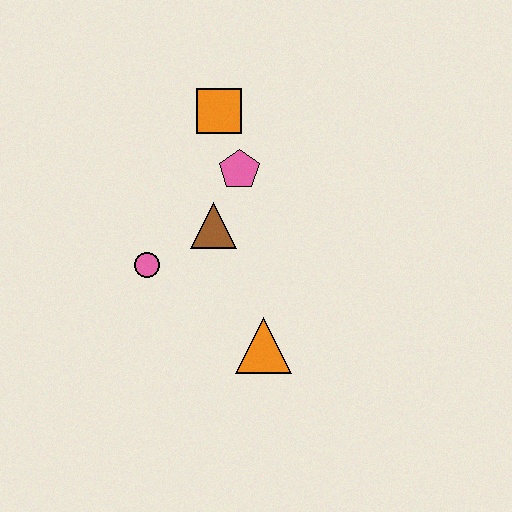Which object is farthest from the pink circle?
The orange square is farthest from the pink circle.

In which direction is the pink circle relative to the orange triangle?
The pink circle is to the left of the orange triangle.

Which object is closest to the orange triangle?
The brown triangle is closest to the orange triangle.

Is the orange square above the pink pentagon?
Yes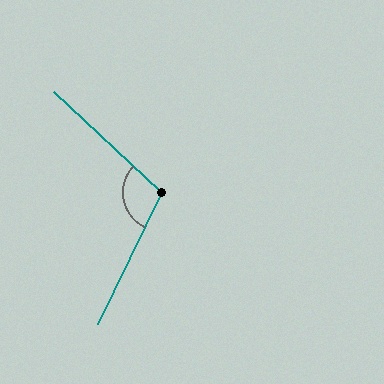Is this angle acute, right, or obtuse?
It is obtuse.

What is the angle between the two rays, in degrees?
Approximately 107 degrees.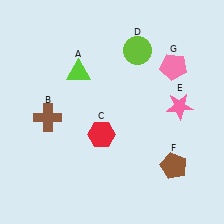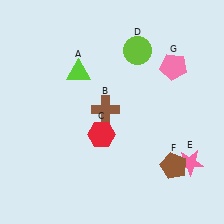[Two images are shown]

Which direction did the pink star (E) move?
The pink star (E) moved down.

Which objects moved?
The objects that moved are: the brown cross (B), the pink star (E).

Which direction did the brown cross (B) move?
The brown cross (B) moved right.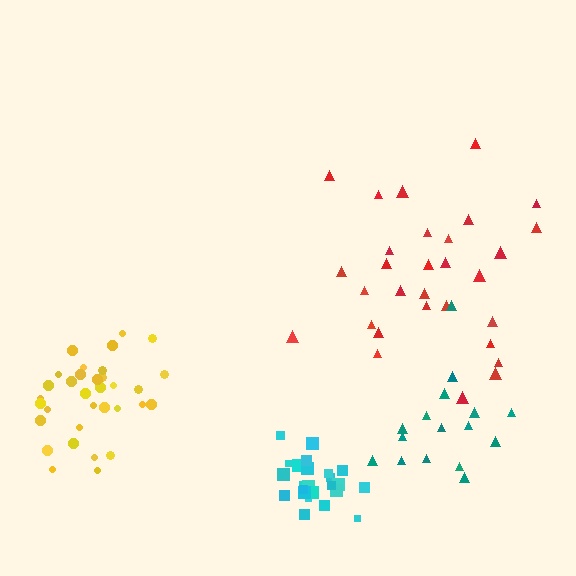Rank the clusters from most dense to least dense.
cyan, yellow, teal, red.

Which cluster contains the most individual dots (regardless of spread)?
Yellow (33).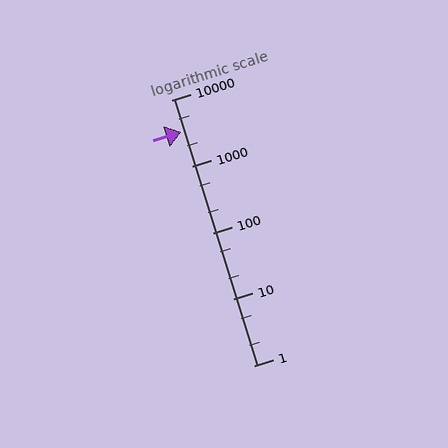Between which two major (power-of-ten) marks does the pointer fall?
The pointer is between 1000 and 10000.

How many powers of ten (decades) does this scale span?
The scale spans 4 decades, from 1 to 10000.